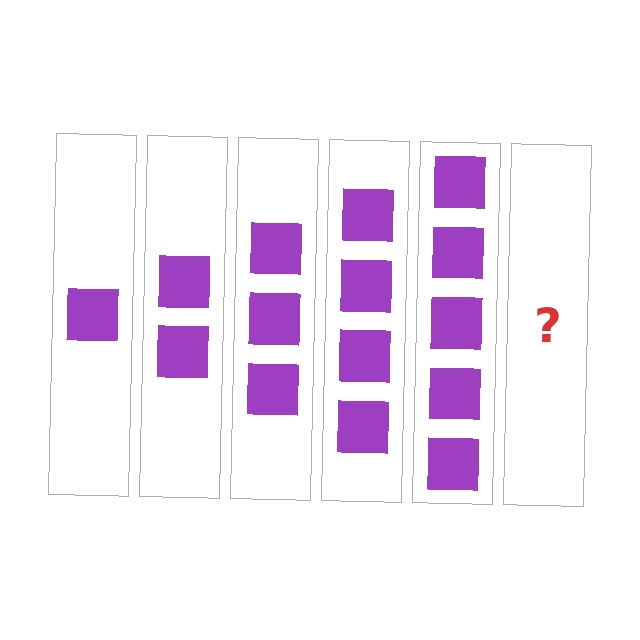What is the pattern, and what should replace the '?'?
The pattern is that each step adds one more square. The '?' should be 6 squares.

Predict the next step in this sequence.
The next step is 6 squares.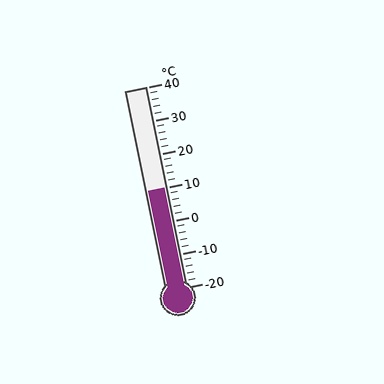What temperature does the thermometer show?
The thermometer shows approximately 10°C.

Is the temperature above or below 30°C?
The temperature is below 30°C.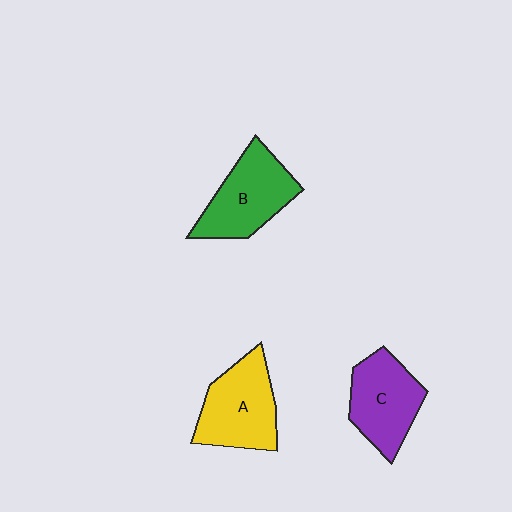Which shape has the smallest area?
Shape C (purple).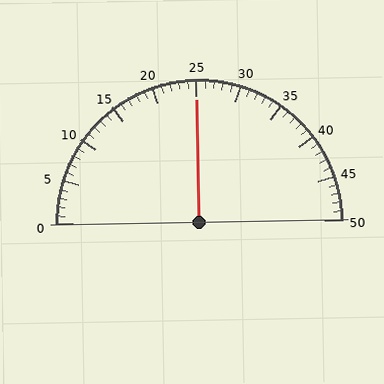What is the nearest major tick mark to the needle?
The nearest major tick mark is 25.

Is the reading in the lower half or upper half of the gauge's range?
The reading is in the upper half of the range (0 to 50).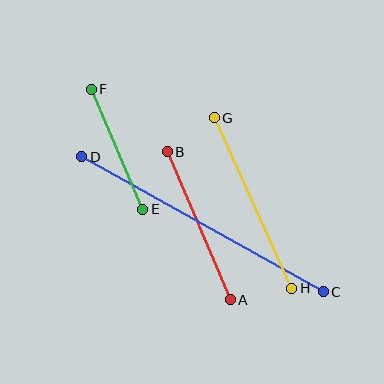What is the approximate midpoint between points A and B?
The midpoint is at approximately (199, 226) pixels.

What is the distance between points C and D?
The distance is approximately 277 pixels.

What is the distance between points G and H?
The distance is approximately 187 pixels.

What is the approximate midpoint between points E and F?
The midpoint is at approximately (117, 149) pixels.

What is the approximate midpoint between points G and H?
The midpoint is at approximately (253, 203) pixels.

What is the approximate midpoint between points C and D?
The midpoint is at approximately (203, 224) pixels.